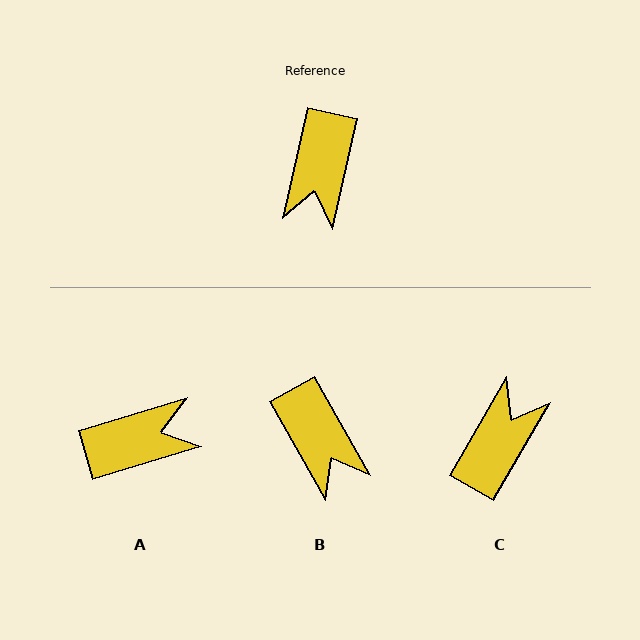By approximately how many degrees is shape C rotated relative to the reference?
Approximately 163 degrees counter-clockwise.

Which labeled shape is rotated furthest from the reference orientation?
C, about 163 degrees away.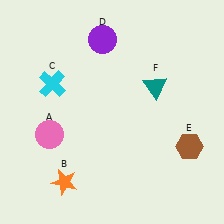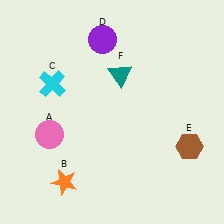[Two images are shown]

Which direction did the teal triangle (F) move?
The teal triangle (F) moved left.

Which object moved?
The teal triangle (F) moved left.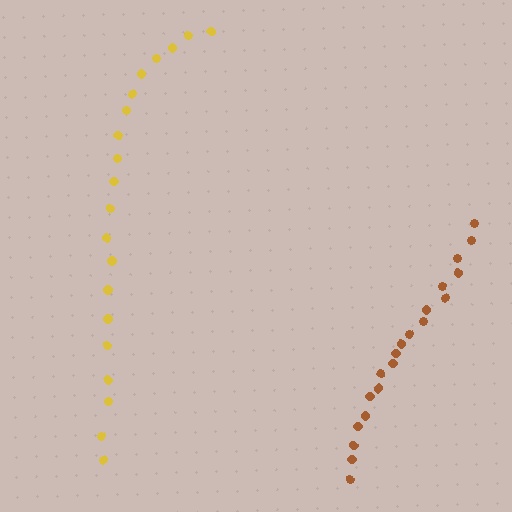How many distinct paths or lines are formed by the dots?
There are 2 distinct paths.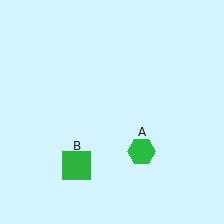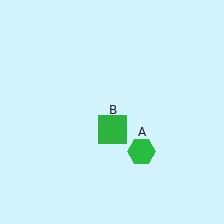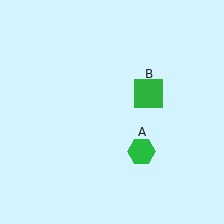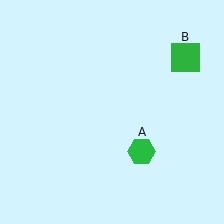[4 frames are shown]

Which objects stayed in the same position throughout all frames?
Green hexagon (object A) remained stationary.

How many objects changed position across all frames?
1 object changed position: green square (object B).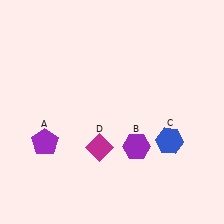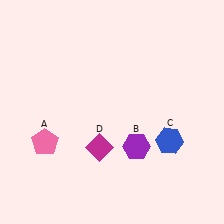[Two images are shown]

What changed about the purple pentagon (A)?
In Image 1, A is purple. In Image 2, it changed to pink.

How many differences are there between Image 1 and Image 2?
There is 1 difference between the two images.